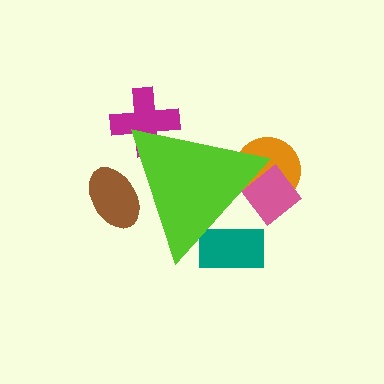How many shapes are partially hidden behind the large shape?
5 shapes are partially hidden.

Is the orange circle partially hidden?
Yes, the orange circle is partially hidden behind the lime triangle.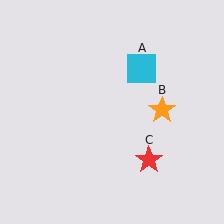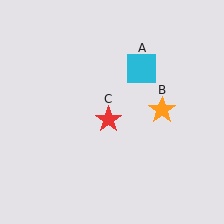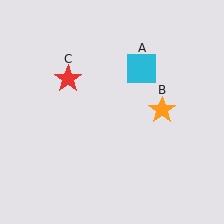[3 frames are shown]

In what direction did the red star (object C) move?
The red star (object C) moved up and to the left.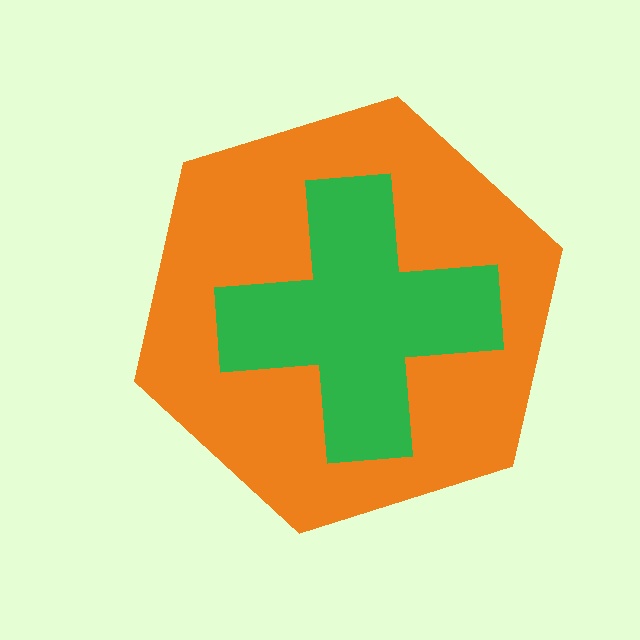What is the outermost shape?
The orange hexagon.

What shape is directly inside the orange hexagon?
The green cross.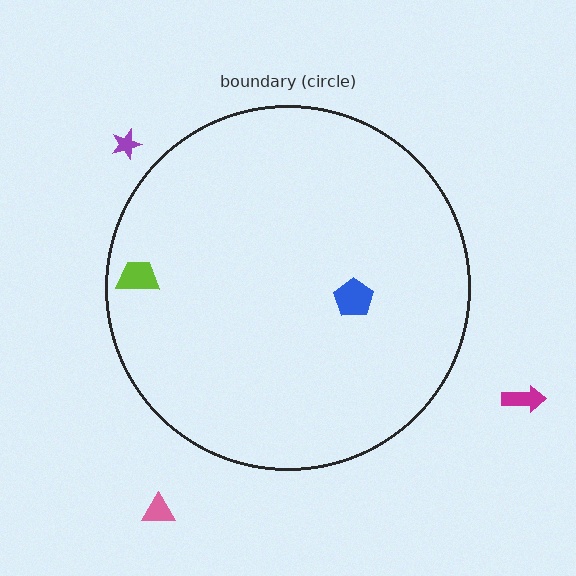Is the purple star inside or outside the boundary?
Outside.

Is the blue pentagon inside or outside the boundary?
Inside.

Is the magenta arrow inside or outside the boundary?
Outside.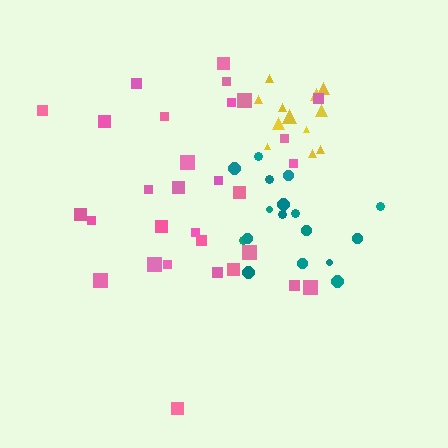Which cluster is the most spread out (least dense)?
Pink.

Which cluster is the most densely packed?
Yellow.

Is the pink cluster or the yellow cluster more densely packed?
Yellow.